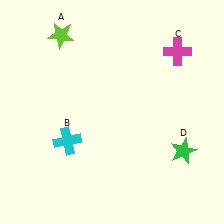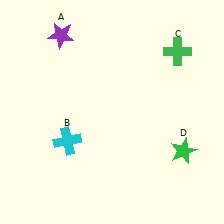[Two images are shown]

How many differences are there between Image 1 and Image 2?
There are 2 differences between the two images.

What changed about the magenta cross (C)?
In Image 1, C is magenta. In Image 2, it changed to green.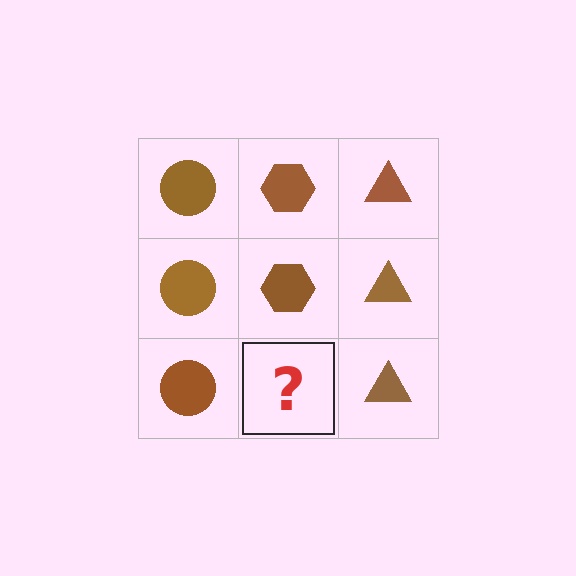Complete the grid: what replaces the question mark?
The question mark should be replaced with a brown hexagon.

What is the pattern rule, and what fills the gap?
The rule is that each column has a consistent shape. The gap should be filled with a brown hexagon.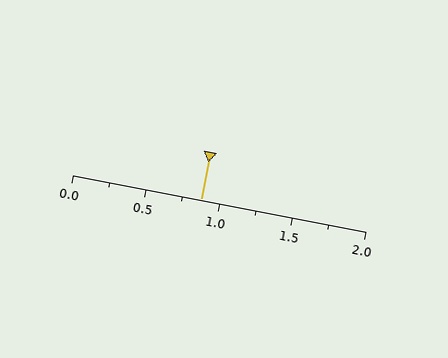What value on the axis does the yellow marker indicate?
The marker indicates approximately 0.88.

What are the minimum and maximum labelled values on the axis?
The axis runs from 0.0 to 2.0.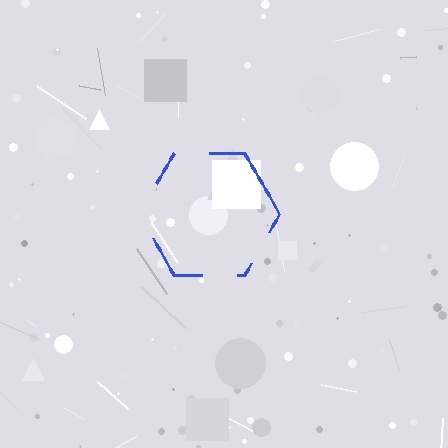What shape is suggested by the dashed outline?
The dashed outline suggests a hexagon.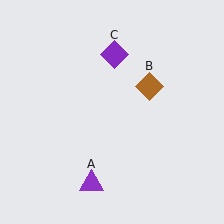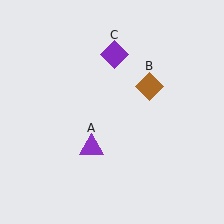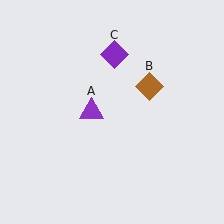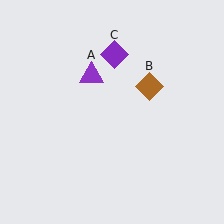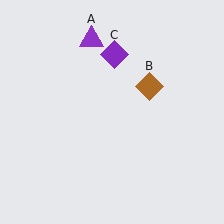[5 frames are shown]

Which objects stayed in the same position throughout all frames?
Brown diamond (object B) and purple diamond (object C) remained stationary.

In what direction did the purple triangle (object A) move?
The purple triangle (object A) moved up.